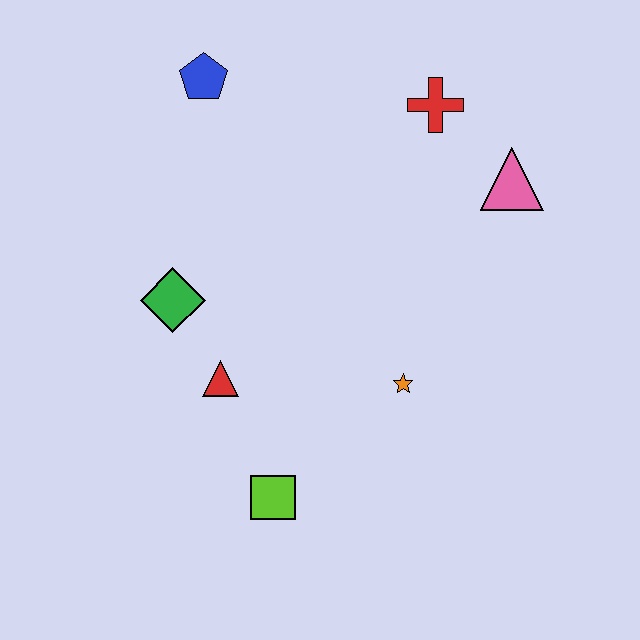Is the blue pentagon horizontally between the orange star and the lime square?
No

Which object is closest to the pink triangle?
The red cross is closest to the pink triangle.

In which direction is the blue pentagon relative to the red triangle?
The blue pentagon is above the red triangle.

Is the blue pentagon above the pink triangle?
Yes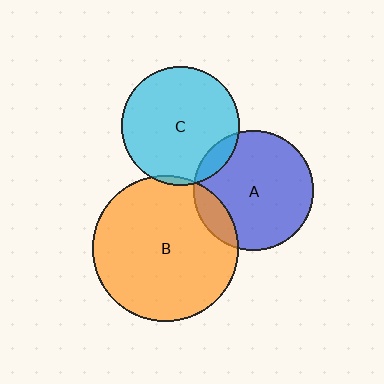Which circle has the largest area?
Circle B (orange).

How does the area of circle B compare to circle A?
Approximately 1.5 times.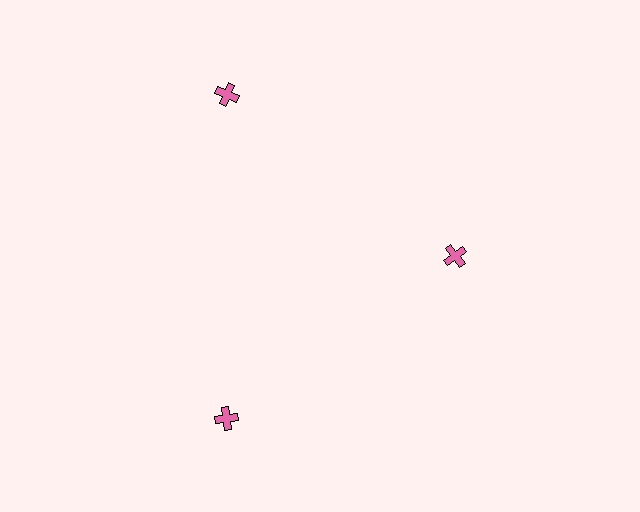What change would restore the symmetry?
The symmetry would be restored by moving it outward, back onto the ring so that all 3 crosses sit at equal angles and equal distance from the center.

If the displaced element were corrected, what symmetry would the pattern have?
It would have 3-fold rotational symmetry — the pattern would map onto itself every 120 degrees.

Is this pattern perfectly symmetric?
No. The 3 pink crosses are arranged in a ring, but one element near the 3 o'clock position is pulled inward toward the center, breaking the 3-fold rotational symmetry.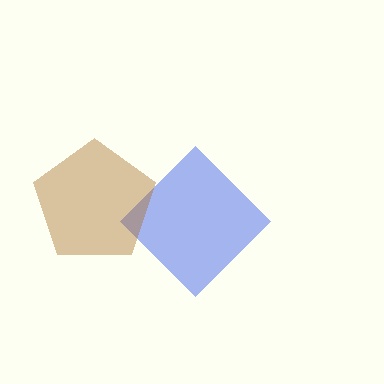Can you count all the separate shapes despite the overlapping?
Yes, there are 2 separate shapes.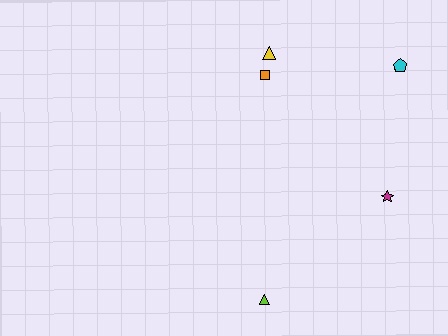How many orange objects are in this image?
There is 1 orange object.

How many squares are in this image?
There is 1 square.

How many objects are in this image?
There are 5 objects.